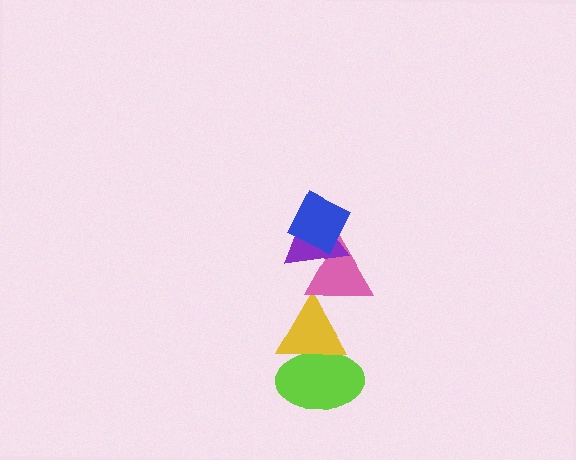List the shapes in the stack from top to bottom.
From top to bottom: the blue diamond, the purple triangle, the pink triangle, the yellow triangle, the lime ellipse.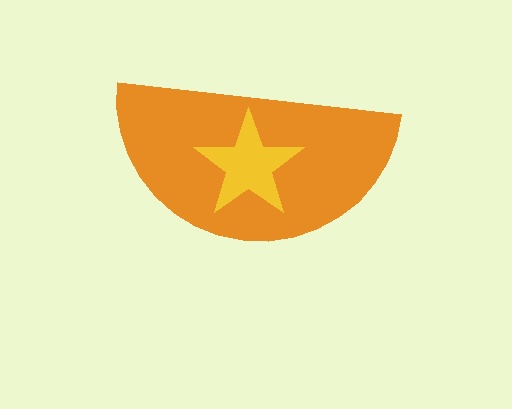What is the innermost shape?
The yellow star.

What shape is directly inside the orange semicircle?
The yellow star.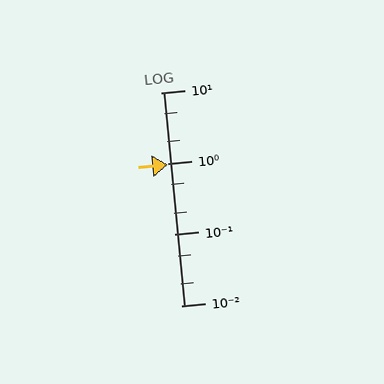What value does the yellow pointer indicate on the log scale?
The pointer indicates approximately 0.95.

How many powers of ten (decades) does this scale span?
The scale spans 3 decades, from 0.01 to 10.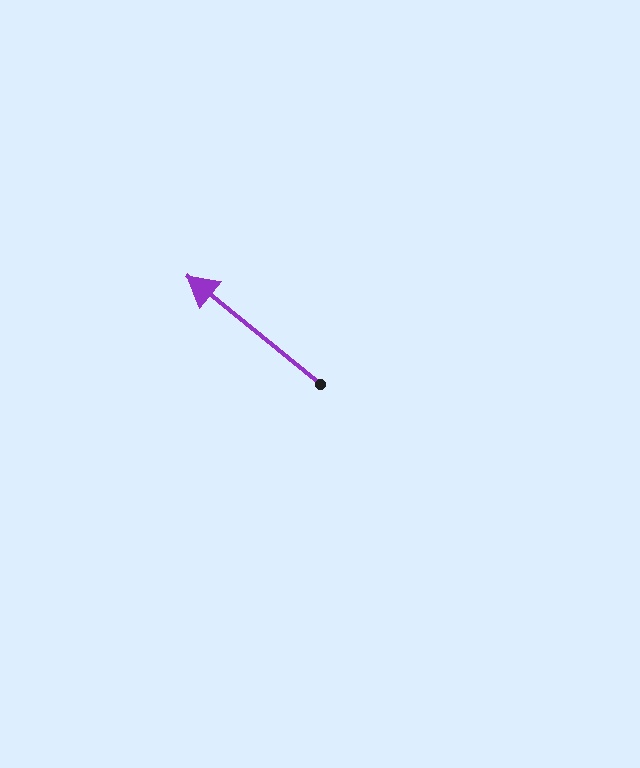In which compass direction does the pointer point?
Northwest.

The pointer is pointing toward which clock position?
Roughly 10 o'clock.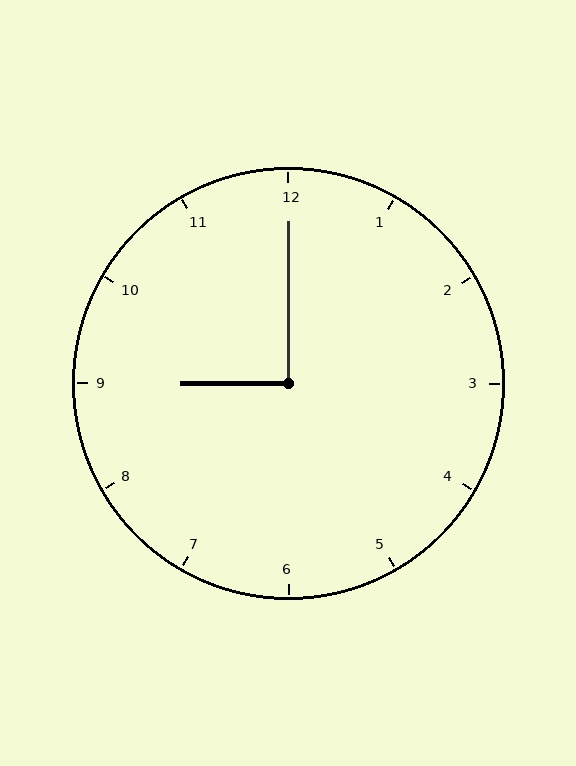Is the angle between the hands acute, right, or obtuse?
It is right.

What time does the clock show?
9:00.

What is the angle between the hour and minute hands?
Approximately 90 degrees.